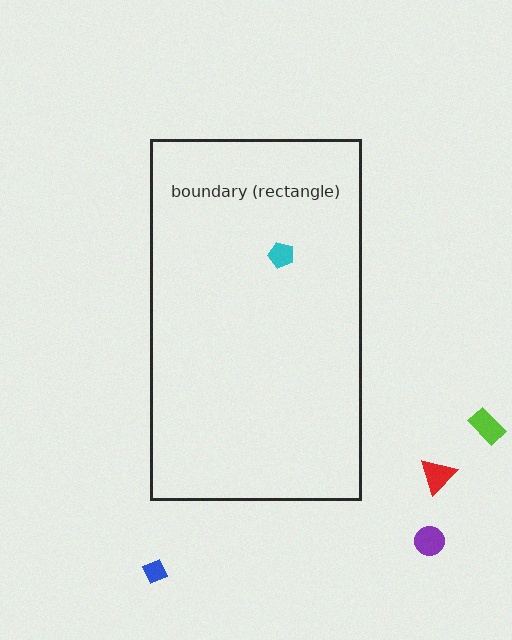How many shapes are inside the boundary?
1 inside, 4 outside.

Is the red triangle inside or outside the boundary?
Outside.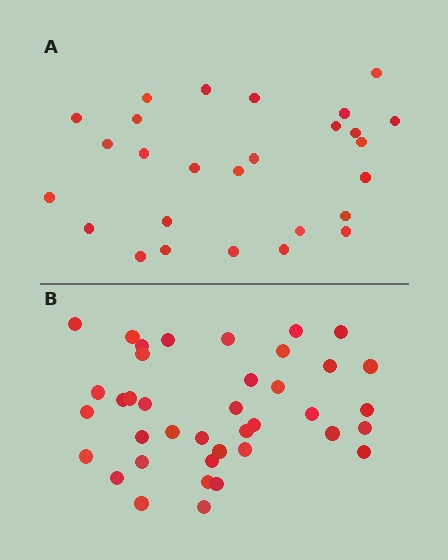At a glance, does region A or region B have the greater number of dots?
Region B (the bottom region) has more dots.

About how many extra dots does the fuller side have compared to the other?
Region B has roughly 12 or so more dots than region A.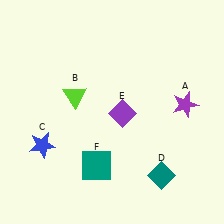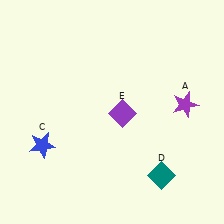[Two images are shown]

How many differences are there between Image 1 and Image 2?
There are 2 differences between the two images.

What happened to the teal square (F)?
The teal square (F) was removed in Image 2. It was in the bottom-left area of Image 1.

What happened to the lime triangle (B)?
The lime triangle (B) was removed in Image 2. It was in the top-left area of Image 1.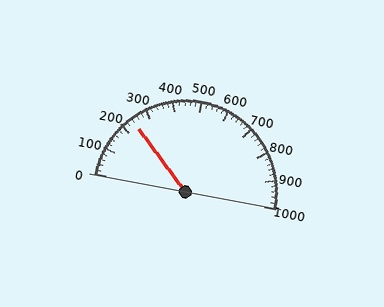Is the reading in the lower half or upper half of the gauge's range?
The reading is in the lower half of the range (0 to 1000).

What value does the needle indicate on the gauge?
The needle indicates approximately 240.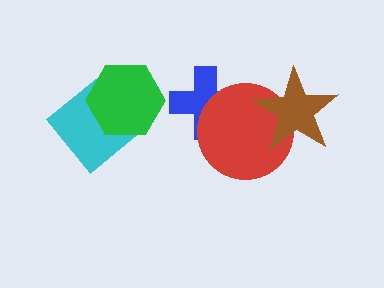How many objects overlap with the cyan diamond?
1 object overlaps with the cyan diamond.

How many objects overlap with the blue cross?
1 object overlaps with the blue cross.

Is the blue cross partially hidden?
Yes, it is partially covered by another shape.